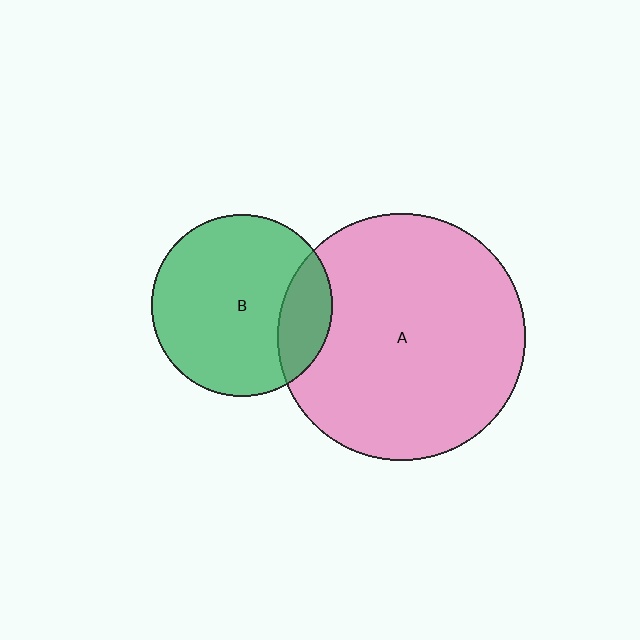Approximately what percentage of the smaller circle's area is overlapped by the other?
Approximately 20%.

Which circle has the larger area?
Circle A (pink).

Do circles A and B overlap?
Yes.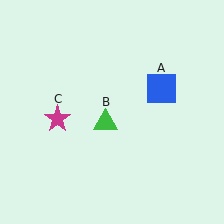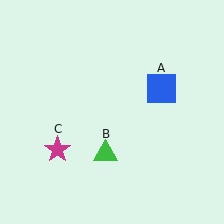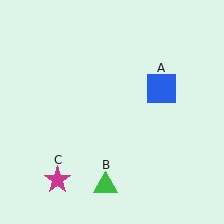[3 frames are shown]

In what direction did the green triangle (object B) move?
The green triangle (object B) moved down.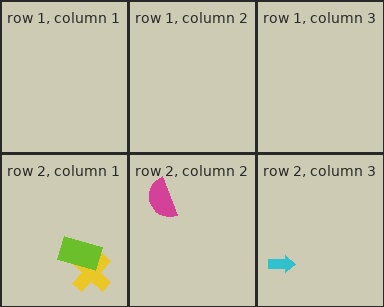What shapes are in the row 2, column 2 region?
The magenta semicircle.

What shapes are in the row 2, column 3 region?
The cyan arrow.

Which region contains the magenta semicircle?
The row 2, column 2 region.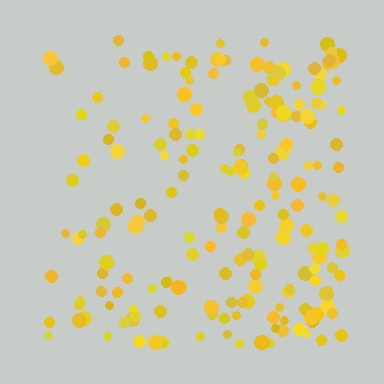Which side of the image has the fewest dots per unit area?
The left.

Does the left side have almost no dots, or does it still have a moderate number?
Still a moderate number, just noticeably fewer than the right.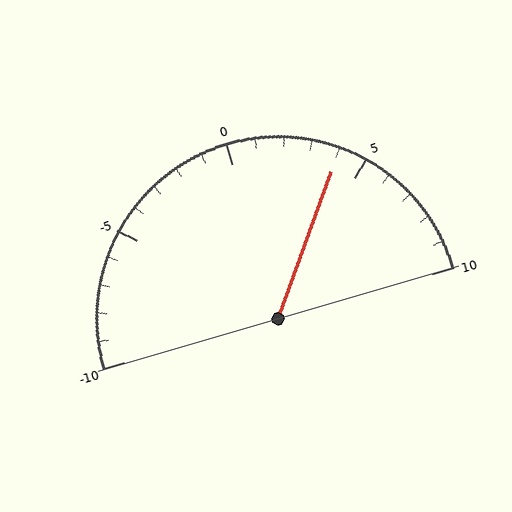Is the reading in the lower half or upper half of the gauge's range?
The reading is in the upper half of the range (-10 to 10).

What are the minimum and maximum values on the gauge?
The gauge ranges from -10 to 10.